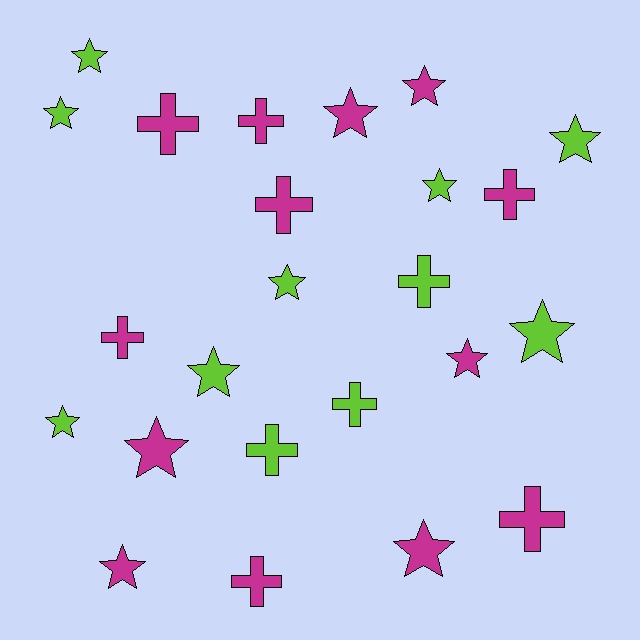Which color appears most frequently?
Magenta, with 13 objects.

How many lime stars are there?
There are 8 lime stars.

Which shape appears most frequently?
Star, with 14 objects.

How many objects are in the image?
There are 24 objects.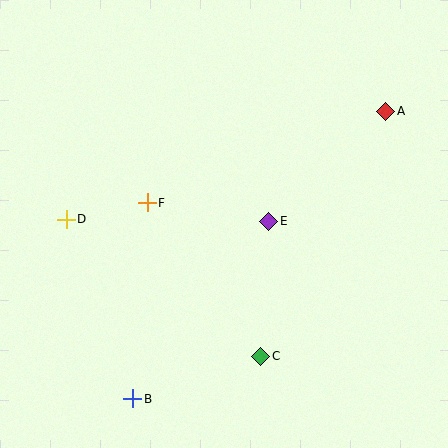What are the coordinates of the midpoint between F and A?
The midpoint between F and A is at (266, 157).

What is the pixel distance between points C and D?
The distance between C and D is 238 pixels.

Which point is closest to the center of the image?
Point E at (269, 221) is closest to the center.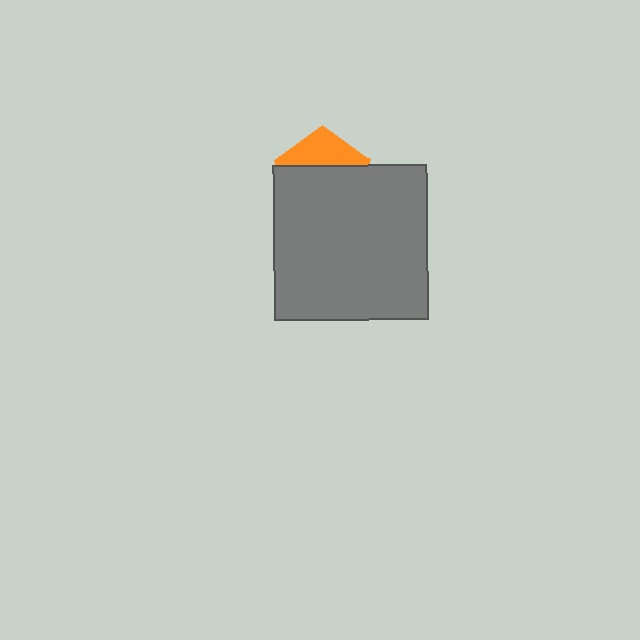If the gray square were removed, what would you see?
You would see the complete orange pentagon.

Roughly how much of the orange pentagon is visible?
A small part of it is visible (roughly 36%).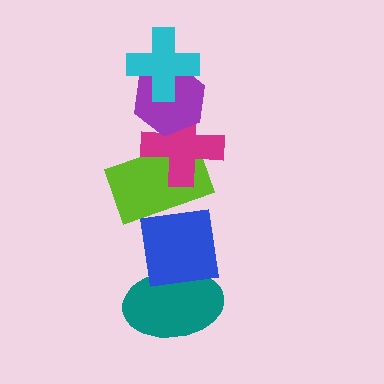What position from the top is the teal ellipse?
The teal ellipse is 6th from the top.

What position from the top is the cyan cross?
The cyan cross is 1st from the top.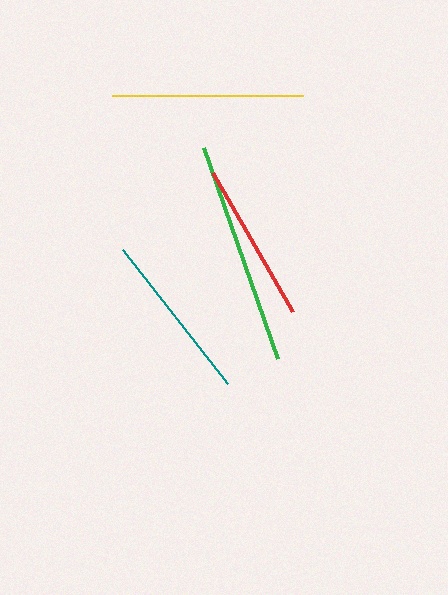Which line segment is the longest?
The green line is the longest at approximately 224 pixels.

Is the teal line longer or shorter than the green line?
The green line is longer than the teal line.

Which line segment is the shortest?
The red line is the shortest at approximately 160 pixels.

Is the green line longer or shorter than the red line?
The green line is longer than the red line.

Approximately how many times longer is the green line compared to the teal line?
The green line is approximately 1.3 times the length of the teal line.